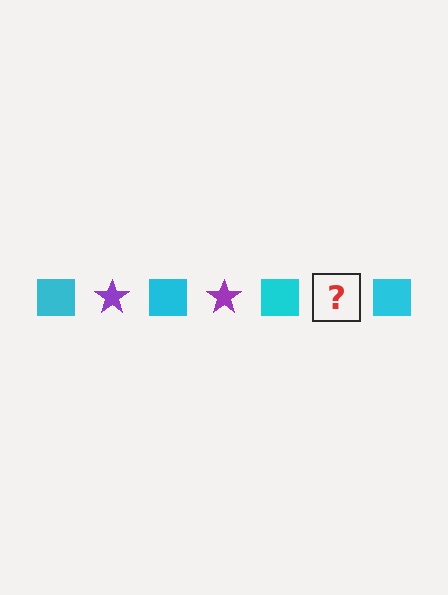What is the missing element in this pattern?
The missing element is a purple star.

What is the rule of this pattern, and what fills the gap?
The rule is that the pattern alternates between cyan square and purple star. The gap should be filled with a purple star.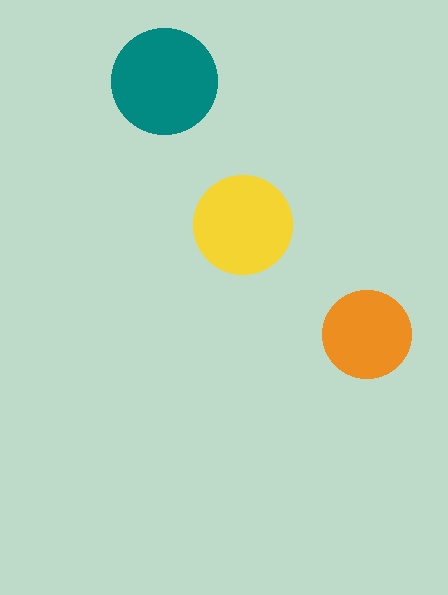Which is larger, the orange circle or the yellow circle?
The yellow one.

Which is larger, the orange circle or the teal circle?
The teal one.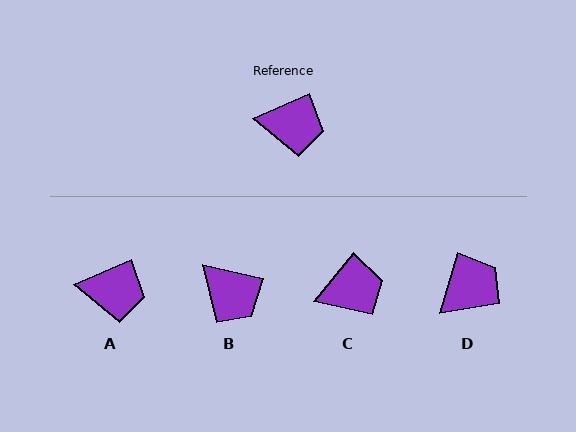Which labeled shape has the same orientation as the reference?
A.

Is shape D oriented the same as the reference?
No, it is off by about 50 degrees.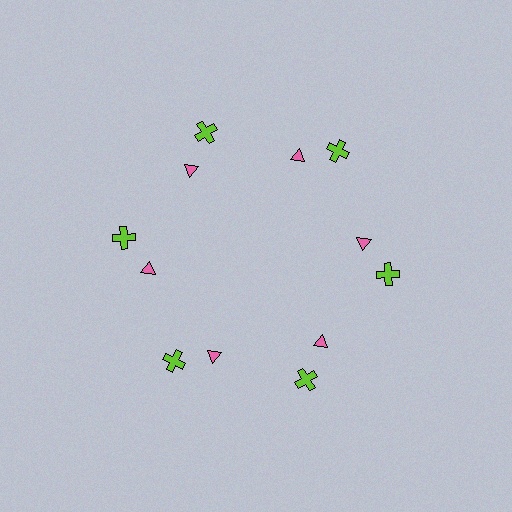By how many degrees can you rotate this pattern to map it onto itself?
The pattern maps onto itself every 60 degrees of rotation.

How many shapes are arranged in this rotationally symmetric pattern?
There are 12 shapes, arranged in 6 groups of 2.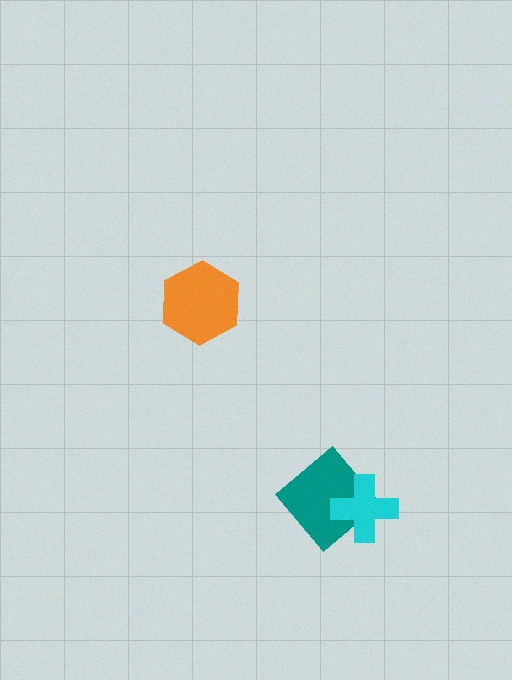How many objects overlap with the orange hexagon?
0 objects overlap with the orange hexagon.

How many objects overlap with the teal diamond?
1 object overlaps with the teal diamond.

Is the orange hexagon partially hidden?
No, no other shape covers it.